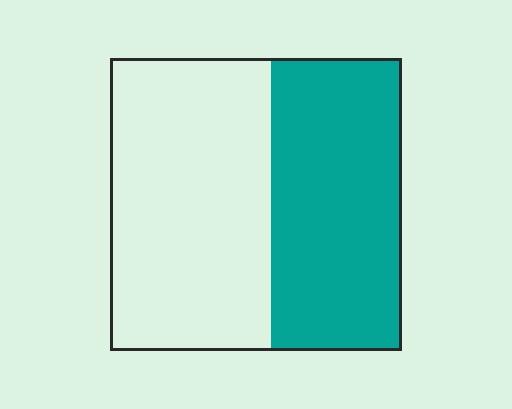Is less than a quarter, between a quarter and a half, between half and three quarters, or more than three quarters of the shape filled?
Between a quarter and a half.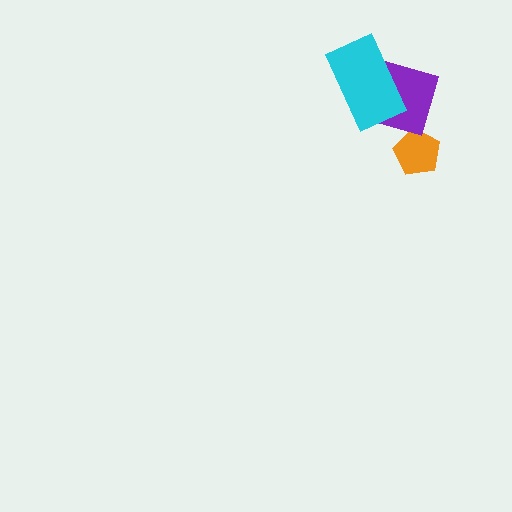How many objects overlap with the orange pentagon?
1 object overlaps with the orange pentagon.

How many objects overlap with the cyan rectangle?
1 object overlaps with the cyan rectangle.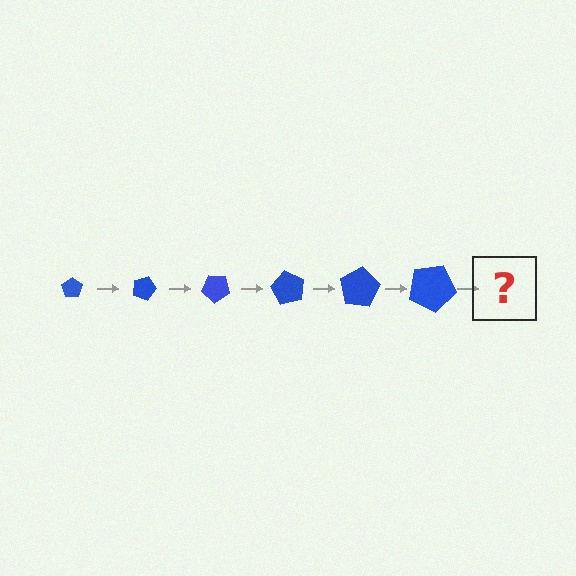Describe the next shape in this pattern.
It should be a pentagon, larger than the previous one and rotated 120 degrees from the start.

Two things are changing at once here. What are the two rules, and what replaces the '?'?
The two rules are that the pentagon grows larger each step and it rotates 20 degrees each step. The '?' should be a pentagon, larger than the previous one and rotated 120 degrees from the start.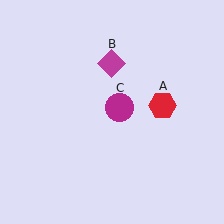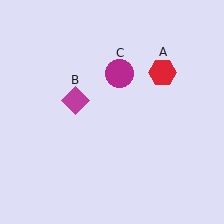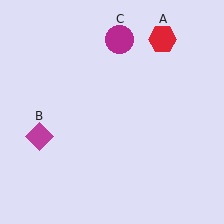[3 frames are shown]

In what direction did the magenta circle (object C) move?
The magenta circle (object C) moved up.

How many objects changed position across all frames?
3 objects changed position: red hexagon (object A), magenta diamond (object B), magenta circle (object C).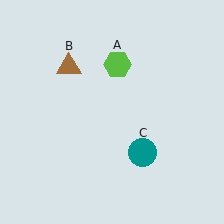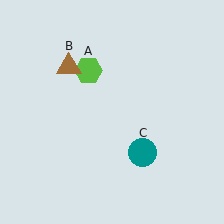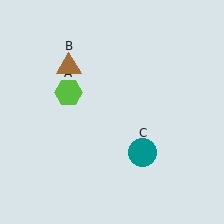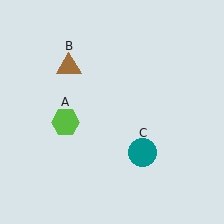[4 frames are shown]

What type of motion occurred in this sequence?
The lime hexagon (object A) rotated counterclockwise around the center of the scene.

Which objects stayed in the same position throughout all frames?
Brown triangle (object B) and teal circle (object C) remained stationary.